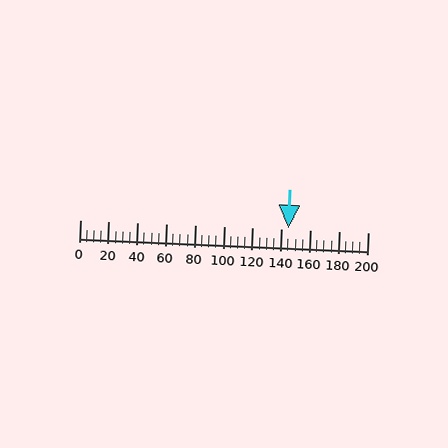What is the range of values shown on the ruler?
The ruler shows values from 0 to 200.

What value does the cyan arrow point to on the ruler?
The cyan arrow points to approximately 145.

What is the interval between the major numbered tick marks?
The major tick marks are spaced 20 units apart.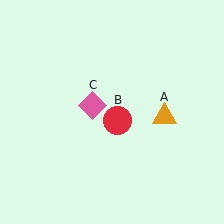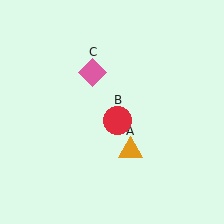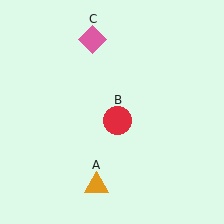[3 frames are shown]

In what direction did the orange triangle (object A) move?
The orange triangle (object A) moved down and to the left.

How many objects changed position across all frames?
2 objects changed position: orange triangle (object A), pink diamond (object C).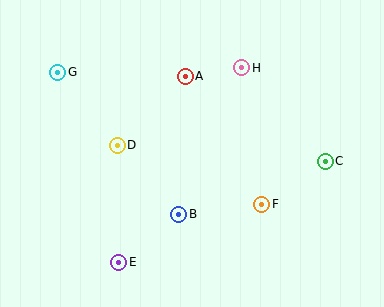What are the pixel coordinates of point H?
Point H is at (242, 68).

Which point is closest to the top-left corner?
Point G is closest to the top-left corner.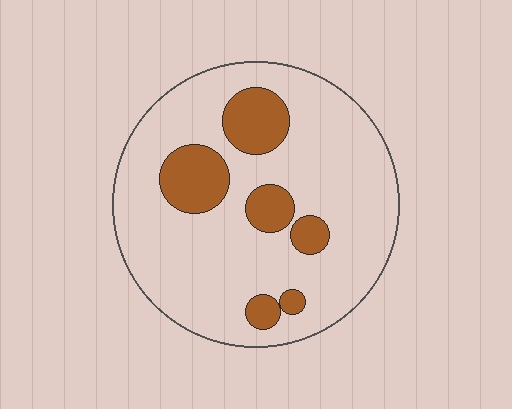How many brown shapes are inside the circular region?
6.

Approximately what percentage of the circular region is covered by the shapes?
Approximately 20%.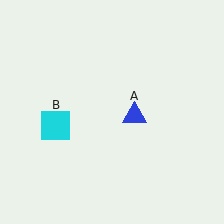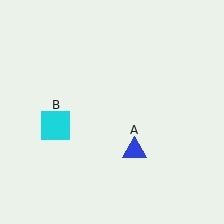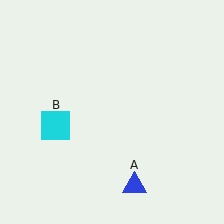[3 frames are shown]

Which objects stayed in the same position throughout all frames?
Cyan square (object B) remained stationary.